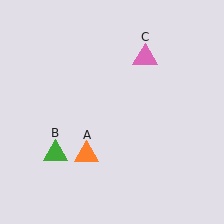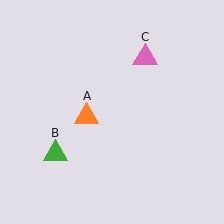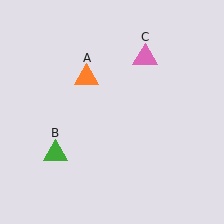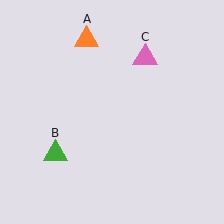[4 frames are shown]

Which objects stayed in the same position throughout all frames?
Green triangle (object B) and pink triangle (object C) remained stationary.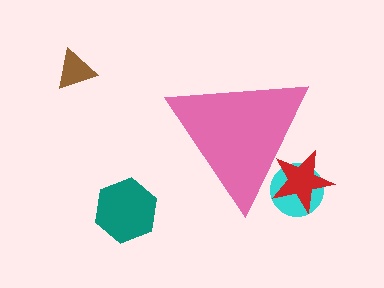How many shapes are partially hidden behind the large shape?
2 shapes are partially hidden.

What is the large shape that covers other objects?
A pink triangle.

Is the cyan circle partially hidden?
Yes, the cyan circle is partially hidden behind the pink triangle.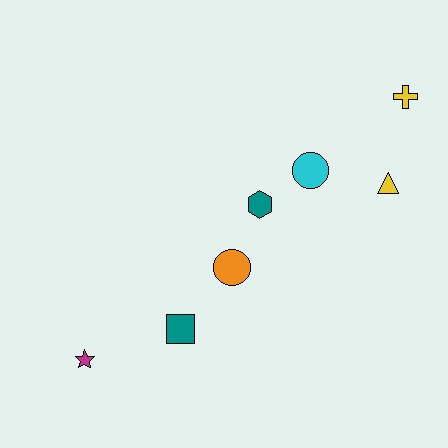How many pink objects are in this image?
There are no pink objects.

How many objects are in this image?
There are 7 objects.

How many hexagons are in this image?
There is 1 hexagon.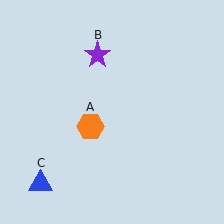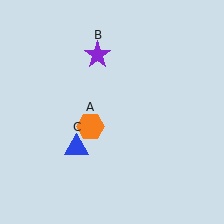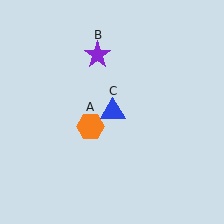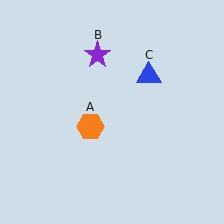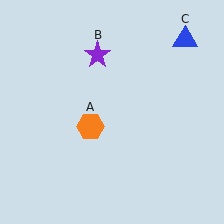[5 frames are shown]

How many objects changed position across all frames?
1 object changed position: blue triangle (object C).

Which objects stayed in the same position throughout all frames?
Orange hexagon (object A) and purple star (object B) remained stationary.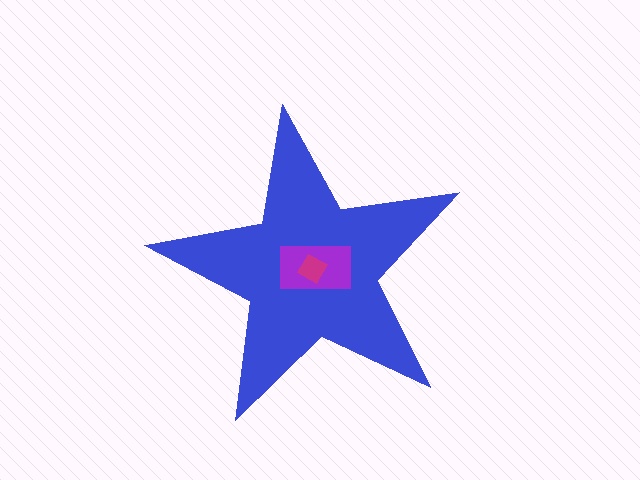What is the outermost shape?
The blue star.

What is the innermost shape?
The magenta diamond.